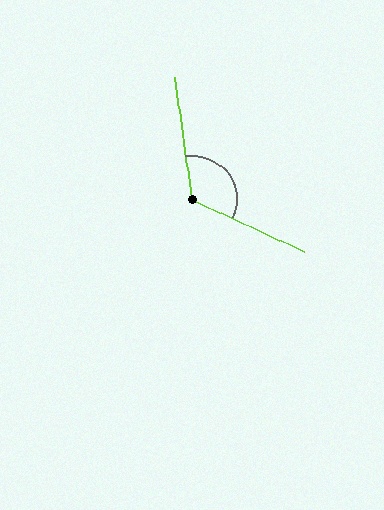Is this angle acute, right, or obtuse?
It is obtuse.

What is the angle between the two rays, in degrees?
Approximately 123 degrees.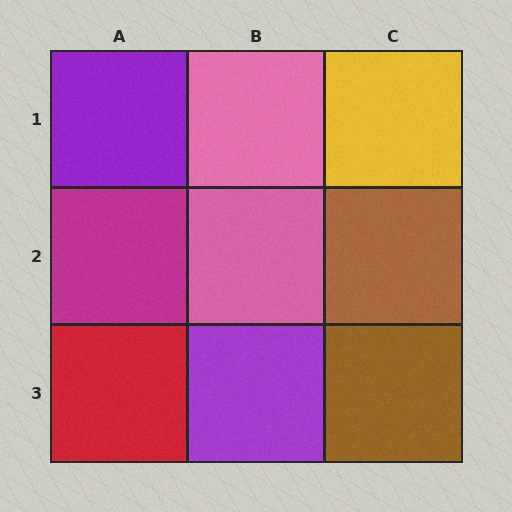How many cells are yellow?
1 cell is yellow.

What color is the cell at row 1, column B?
Pink.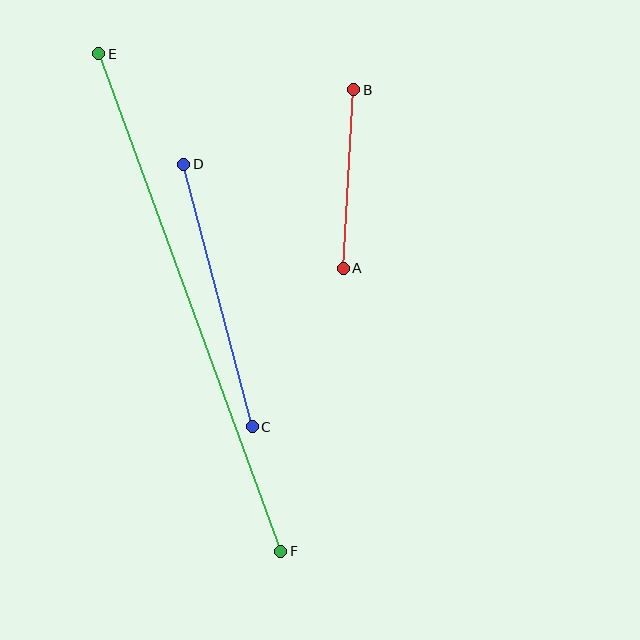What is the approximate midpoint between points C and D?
The midpoint is at approximately (218, 295) pixels.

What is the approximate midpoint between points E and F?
The midpoint is at approximately (190, 303) pixels.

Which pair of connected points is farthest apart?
Points E and F are farthest apart.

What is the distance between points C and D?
The distance is approximately 271 pixels.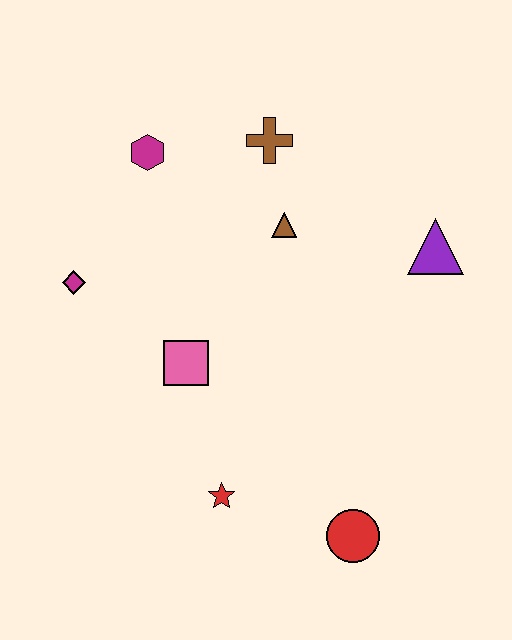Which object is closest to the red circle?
The red star is closest to the red circle.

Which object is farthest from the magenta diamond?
The red circle is farthest from the magenta diamond.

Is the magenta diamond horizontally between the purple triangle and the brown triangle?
No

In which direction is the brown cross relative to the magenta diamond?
The brown cross is to the right of the magenta diamond.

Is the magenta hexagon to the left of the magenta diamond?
No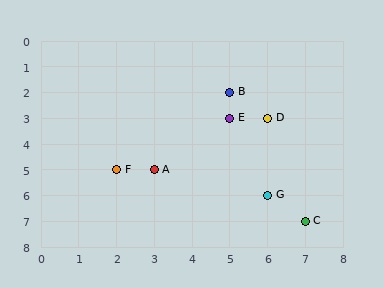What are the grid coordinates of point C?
Point C is at grid coordinates (7, 7).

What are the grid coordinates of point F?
Point F is at grid coordinates (2, 5).